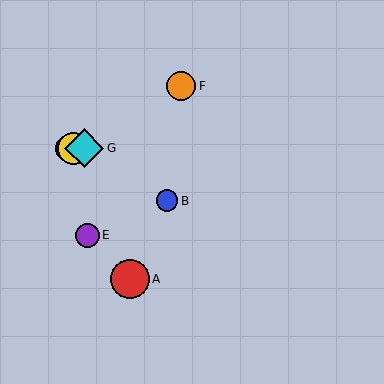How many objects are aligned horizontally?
3 objects (C, D, G) are aligned horizontally.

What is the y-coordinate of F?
Object F is at y≈86.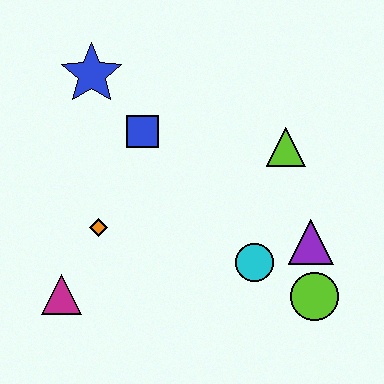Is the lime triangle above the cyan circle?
Yes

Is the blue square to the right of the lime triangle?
No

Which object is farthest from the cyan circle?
The blue star is farthest from the cyan circle.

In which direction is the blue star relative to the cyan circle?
The blue star is above the cyan circle.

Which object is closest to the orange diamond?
The magenta triangle is closest to the orange diamond.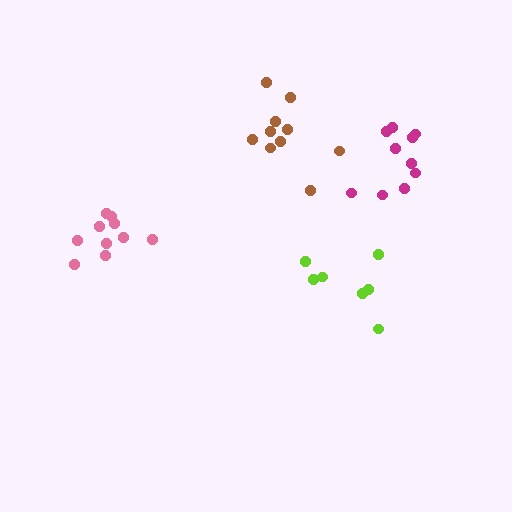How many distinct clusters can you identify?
There are 4 distinct clusters.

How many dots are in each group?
Group 1: 10 dots, Group 2: 10 dots, Group 3: 10 dots, Group 4: 7 dots (37 total).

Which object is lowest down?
The lime cluster is bottommost.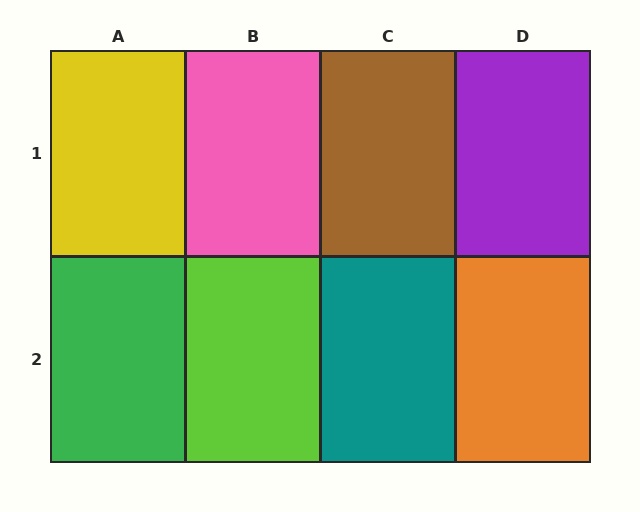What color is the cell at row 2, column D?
Orange.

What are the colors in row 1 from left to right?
Yellow, pink, brown, purple.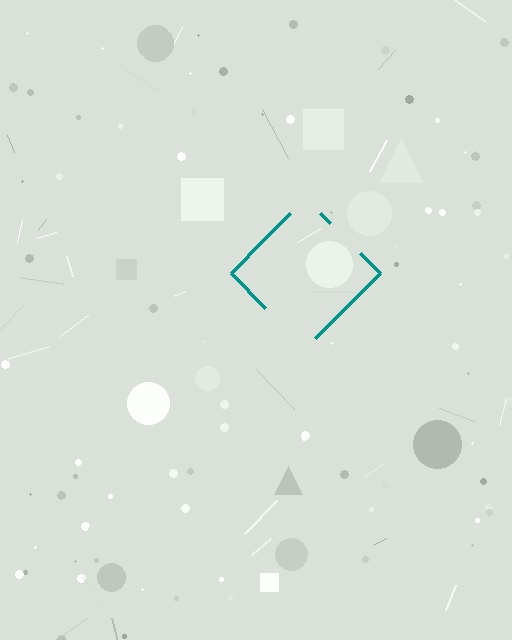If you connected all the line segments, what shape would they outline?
They would outline a diamond.